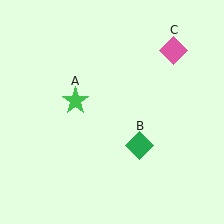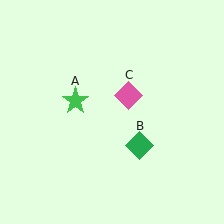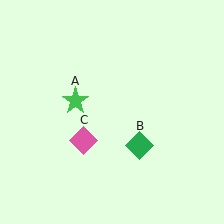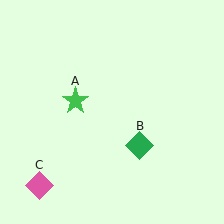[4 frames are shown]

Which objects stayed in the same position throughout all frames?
Green star (object A) and green diamond (object B) remained stationary.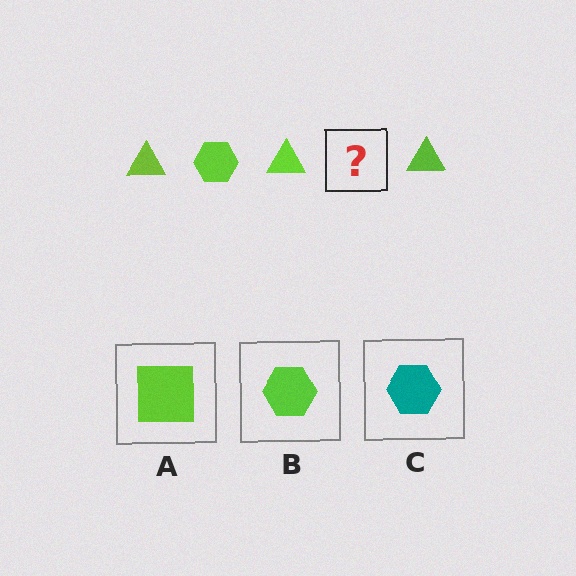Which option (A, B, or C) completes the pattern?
B.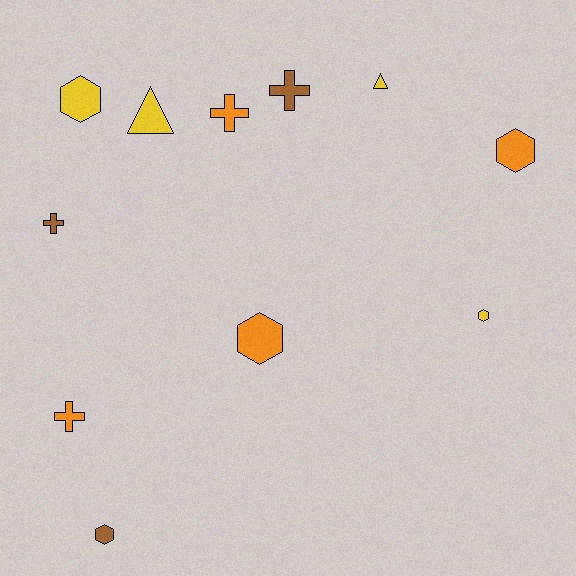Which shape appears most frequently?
Hexagon, with 5 objects.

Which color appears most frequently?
Yellow, with 4 objects.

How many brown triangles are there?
There are no brown triangles.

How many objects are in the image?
There are 11 objects.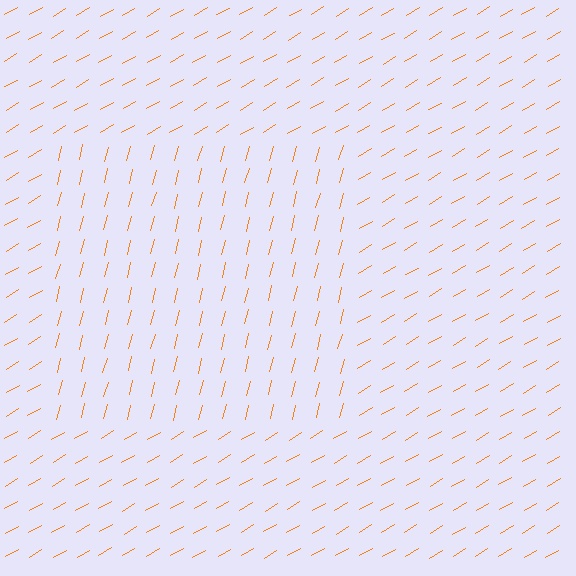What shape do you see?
I see a rectangle.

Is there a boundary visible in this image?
Yes, there is a texture boundary formed by a change in line orientation.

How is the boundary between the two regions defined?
The boundary is defined purely by a change in line orientation (approximately 45 degrees difference). All lines are the same color and thickness.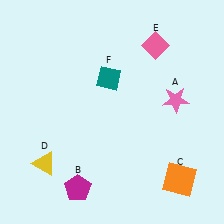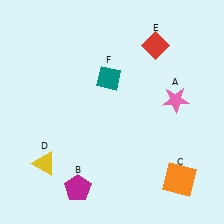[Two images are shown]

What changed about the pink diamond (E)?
In Image 1, E is pink. In Image 2, it changed to red.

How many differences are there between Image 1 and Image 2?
There is 1 difference between the two images.